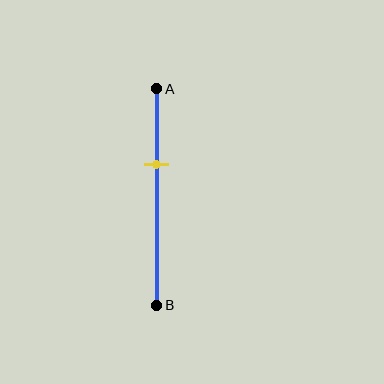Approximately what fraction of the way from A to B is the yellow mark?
The yellow mark is approximately 35% of the way from A to B.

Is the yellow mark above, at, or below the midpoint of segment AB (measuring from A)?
The yellow mark is above the midpoint of segment AB.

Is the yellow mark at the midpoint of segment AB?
No, the mark is at about 35% from A, not at the 50% midpoint.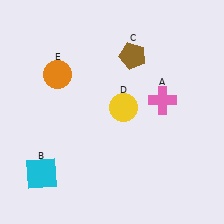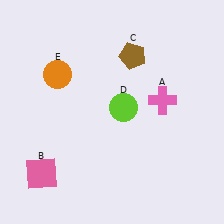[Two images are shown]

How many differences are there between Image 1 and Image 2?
There are 2 differences between the two images.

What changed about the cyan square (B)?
In Image 1, B is cyan. In Image 2, it changed to pink.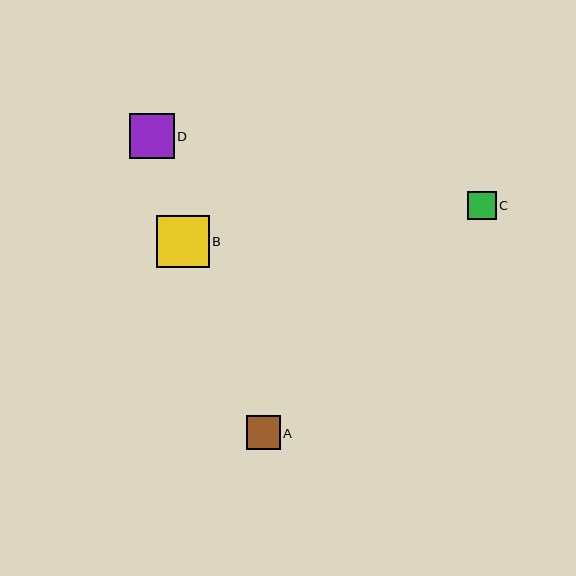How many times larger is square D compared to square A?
Square D is approximately 1.3 times the size of square A.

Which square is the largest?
Square B is the largest with a size of approximately 52 pixels.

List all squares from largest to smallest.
From largest to smallest: B, D, A, C.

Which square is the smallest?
Square C is the smallest with a size of approximately 28 pixels.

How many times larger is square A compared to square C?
Square A is approximately 1.2 times the size of square C.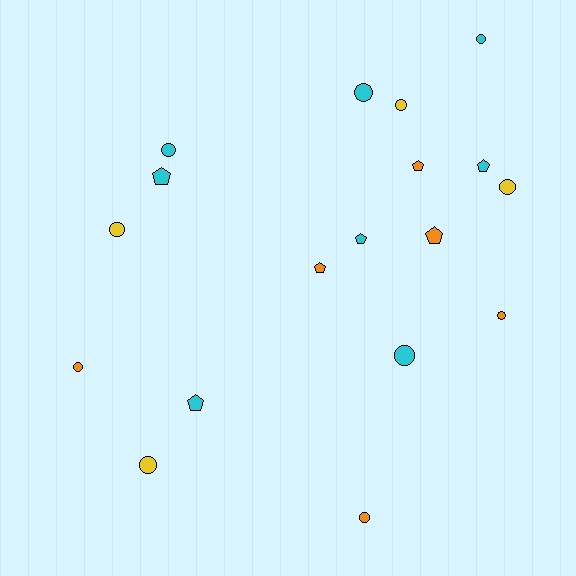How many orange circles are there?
There are 3 orange circles.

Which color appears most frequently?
Cyan, with 8 objects.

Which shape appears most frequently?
Circle, with 11 objects.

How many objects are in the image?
There are 18 objects.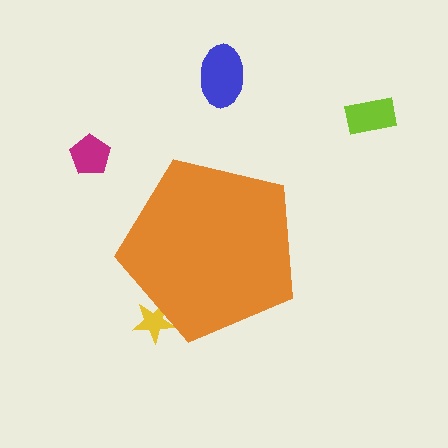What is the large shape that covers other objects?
An orange pentagon.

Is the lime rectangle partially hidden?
No, the lime rectangle is fully visible.